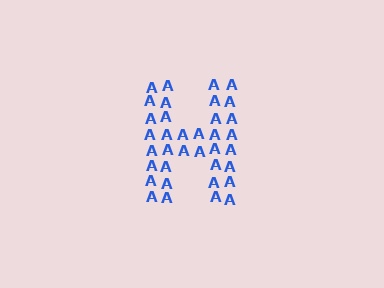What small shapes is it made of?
It is made of small letter A's.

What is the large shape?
The large shape is the letter H.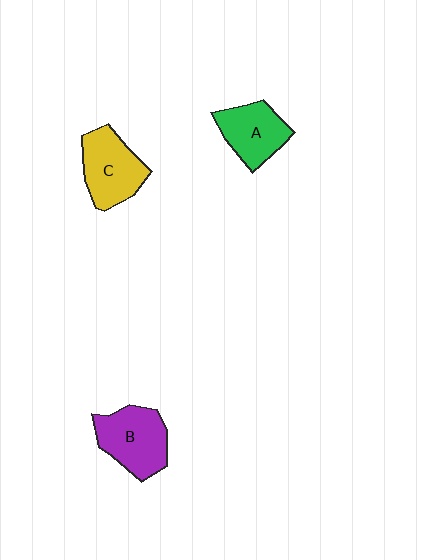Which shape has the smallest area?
Shape A (green).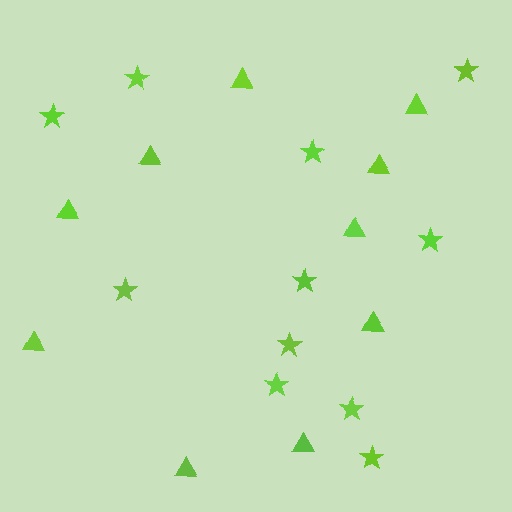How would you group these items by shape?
There are 2 groups: one group of triangles (10) and one group of stars (11).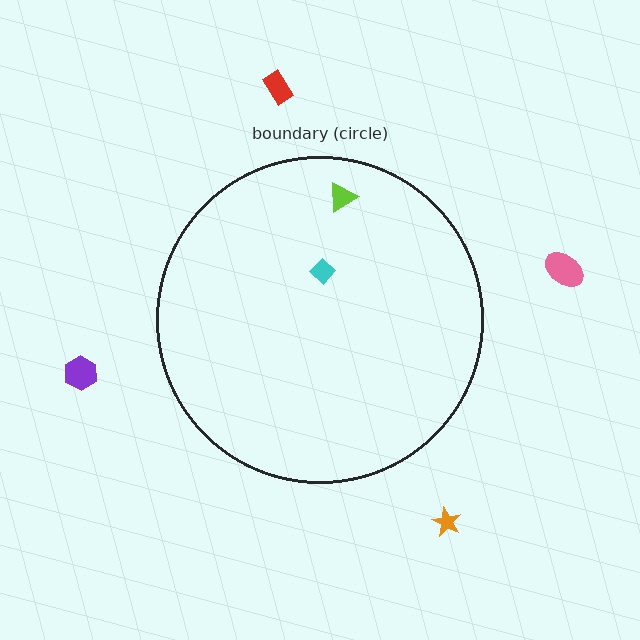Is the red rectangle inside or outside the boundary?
Outside.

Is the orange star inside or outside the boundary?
Outside.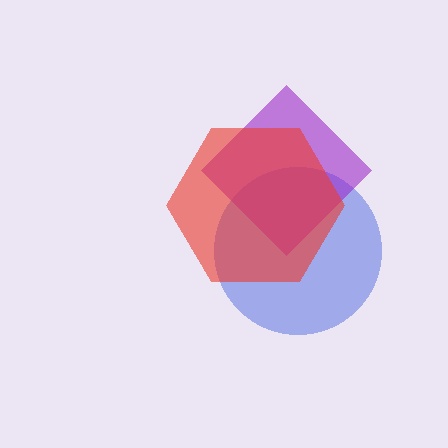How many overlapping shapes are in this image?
There are 3 overlapping shapes in the image.